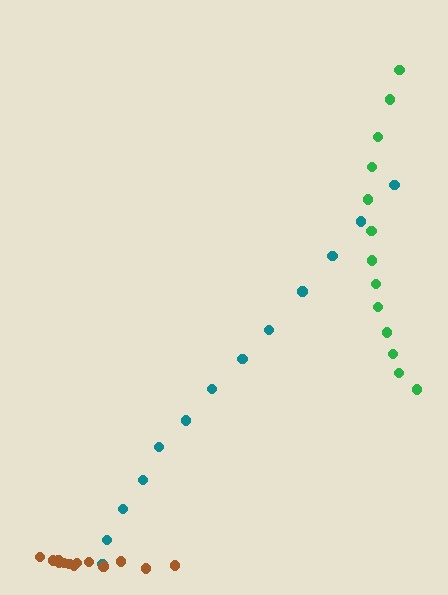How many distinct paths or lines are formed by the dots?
There are 3 distinct paths.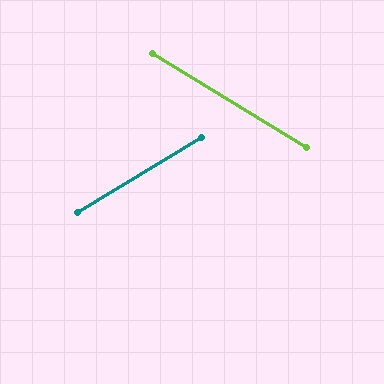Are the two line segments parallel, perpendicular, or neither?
Neither parallel nor perpendicular — they differ by about 63°.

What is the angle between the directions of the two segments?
Approximately 63 degrees.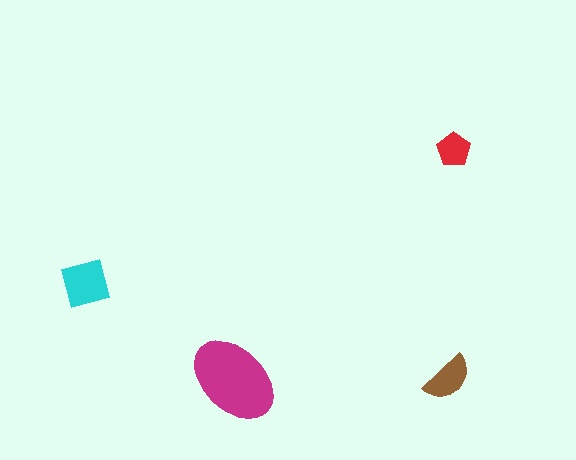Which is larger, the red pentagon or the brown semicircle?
The brown semicircle.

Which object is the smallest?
The red pentagon.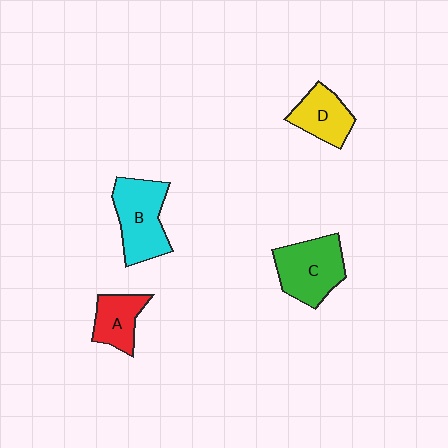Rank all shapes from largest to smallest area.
From largest to smallest: B (cyan), C (green), D (yellow), A (red).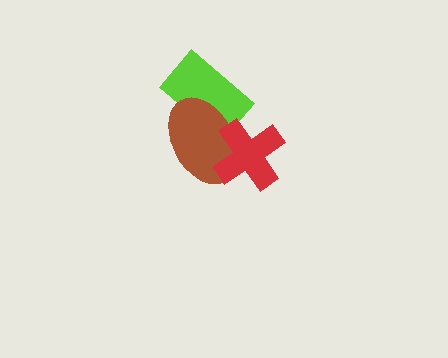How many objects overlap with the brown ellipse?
2 objects overlap with the brown ellipse.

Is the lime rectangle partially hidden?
Yes, it is partially covered by another shape.